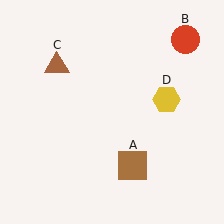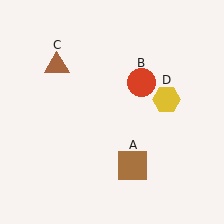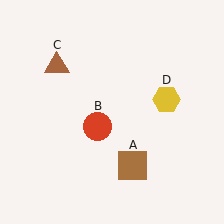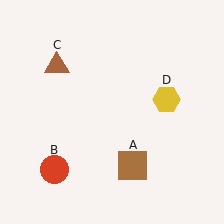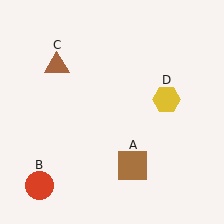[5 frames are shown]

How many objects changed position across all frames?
1 object changed position: red circle (object B).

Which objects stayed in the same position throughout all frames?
Brown square (object A) and brown triangle (object C) and yellow hexagon (object D) remained stationary.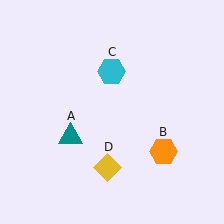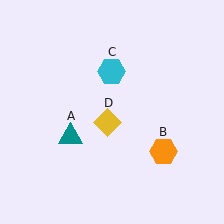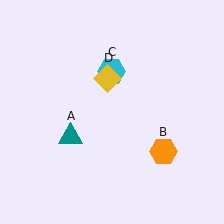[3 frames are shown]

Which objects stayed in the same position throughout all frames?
Teal triangle (object A) and orange hexagon (object B) and cyan hexagon (object C) remained stationary.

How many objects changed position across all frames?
1 object changed position: yellow diamond (object D).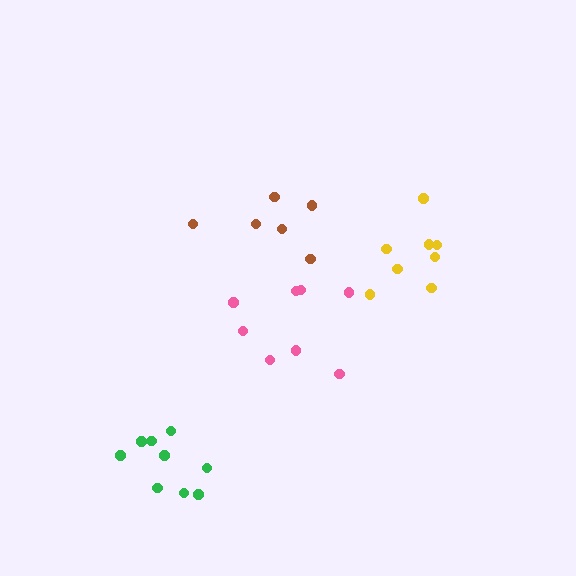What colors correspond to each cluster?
The clusters are colored: green, pink, brown, yellow.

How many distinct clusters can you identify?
There are 4 distinct clusters.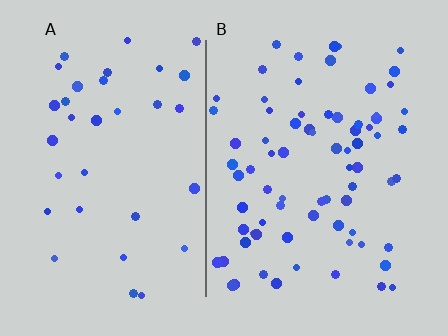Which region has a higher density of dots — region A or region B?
B (the right).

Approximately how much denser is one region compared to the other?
Approximately 2.1× — region B over region A.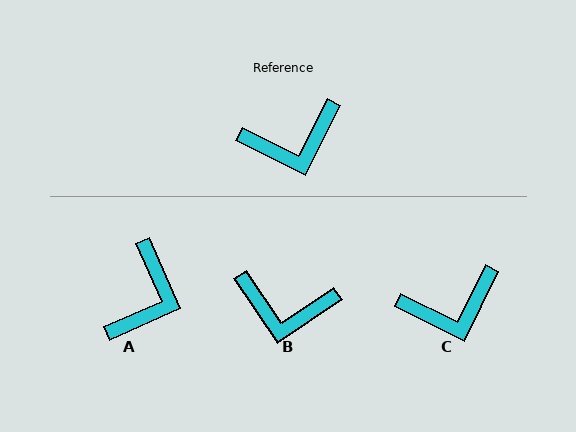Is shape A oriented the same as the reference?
No, it is off by about 50 degrees.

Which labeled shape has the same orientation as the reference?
C.